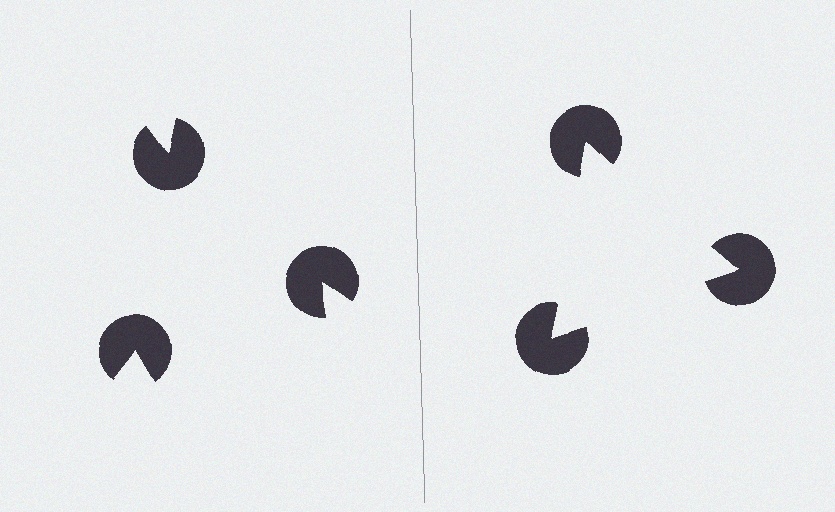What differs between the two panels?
The pac-man discs are positioned identically on both sides; only the wedge orientations differ. On the right they align to a triangle; on the left they are misaligned.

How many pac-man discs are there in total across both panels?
6 — 3 on each side.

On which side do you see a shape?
An illusory triangle appears on the right side. On the left side the wedge cuts are rotated, so no coherent shape forms.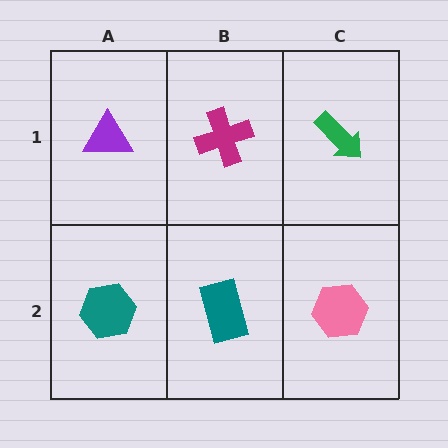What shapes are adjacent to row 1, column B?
A teal rectangle (row 2, column B), a purple triangle (row 1, column A), a green arrow (row 1, column C).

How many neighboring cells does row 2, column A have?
2.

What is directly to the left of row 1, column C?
A magenta cross.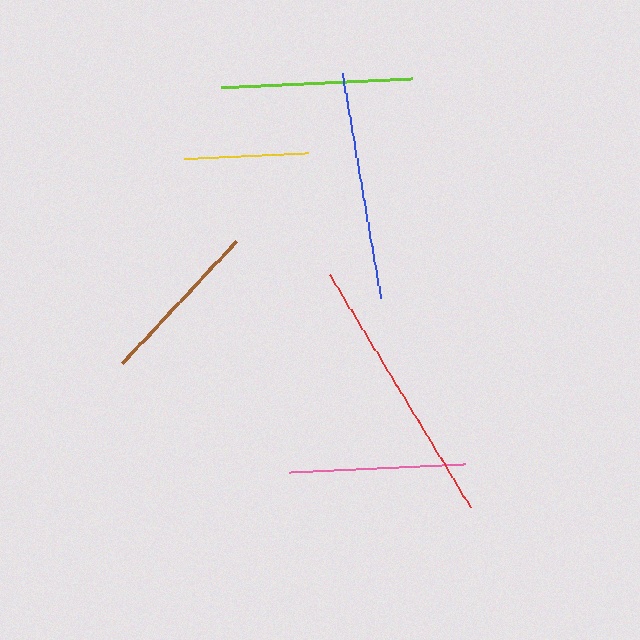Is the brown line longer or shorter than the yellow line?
The brown line is longer than the yellow line.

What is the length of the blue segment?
The blue segment is approximately 229 pixels long.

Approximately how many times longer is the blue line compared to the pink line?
The blue line is approximately 1.3 times the length of the pink line.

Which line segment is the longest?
The red line is the longest at approximately 272 pixels.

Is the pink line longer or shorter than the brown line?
The pink line is longer than the brown line.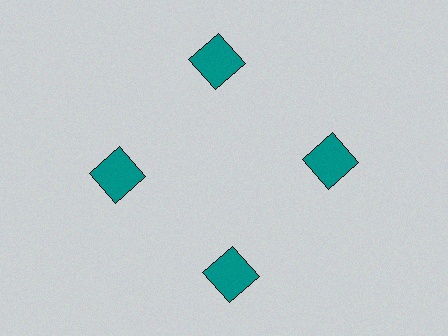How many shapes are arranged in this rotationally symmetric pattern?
There are 4 shapes, arranged in 4 groups of 1.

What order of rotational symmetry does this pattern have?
This pattern has 4-fold rotational symmetry.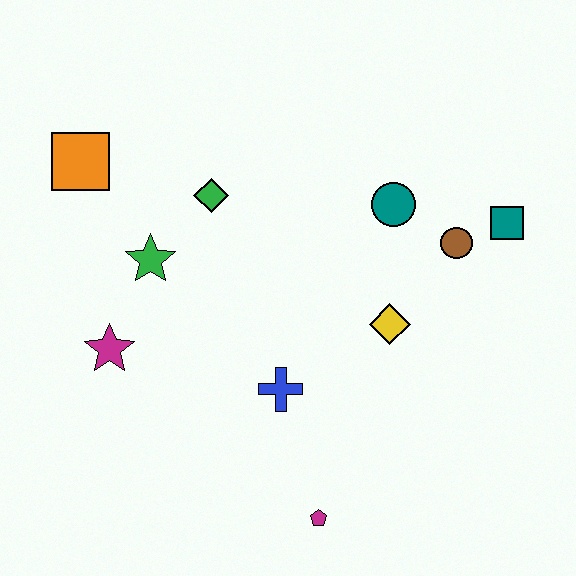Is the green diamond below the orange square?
Yes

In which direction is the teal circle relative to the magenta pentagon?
The teal circle is above the magenta pentagon.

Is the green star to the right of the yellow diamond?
No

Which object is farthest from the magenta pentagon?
The orange square is farthest from the magenta pentagon.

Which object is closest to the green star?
The green diamond is closest to the green star.